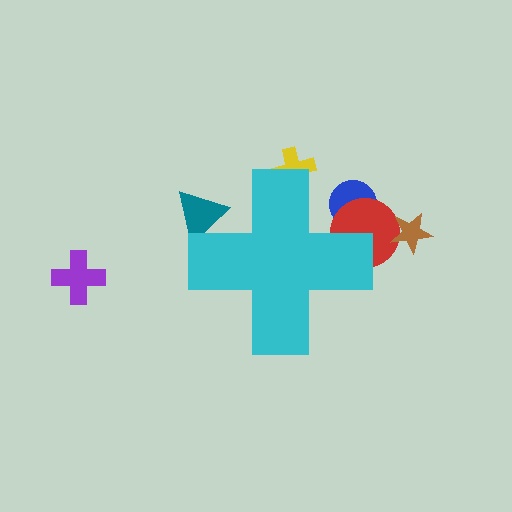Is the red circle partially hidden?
Yes, the red circle is partially hidden behind the cyan cross.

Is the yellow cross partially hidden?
Yes, the yellow cross is partially hidden behind the cyan cross.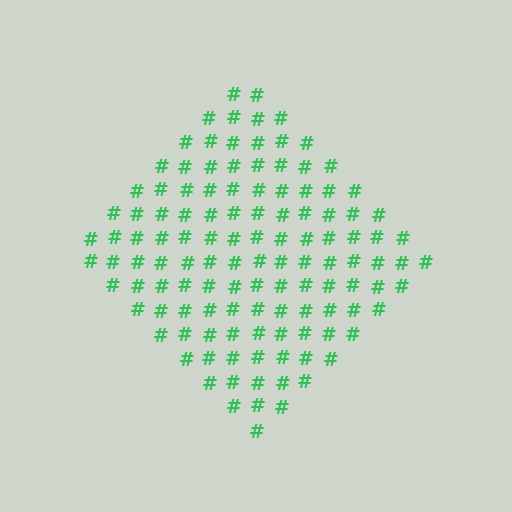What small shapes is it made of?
It is made of small hash symbols.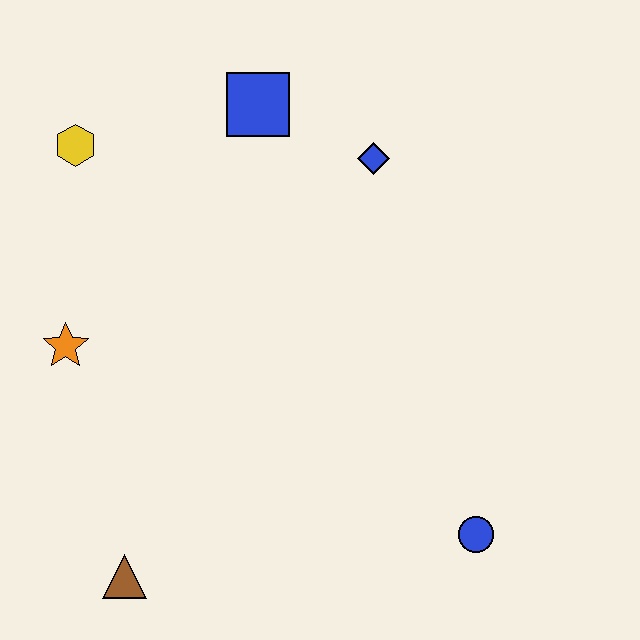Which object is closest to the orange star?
The yellow hexagon is closest to the orange star.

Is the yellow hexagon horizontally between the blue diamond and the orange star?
Yes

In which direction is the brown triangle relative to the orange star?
The brown triangle is below the orange star.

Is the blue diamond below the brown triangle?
No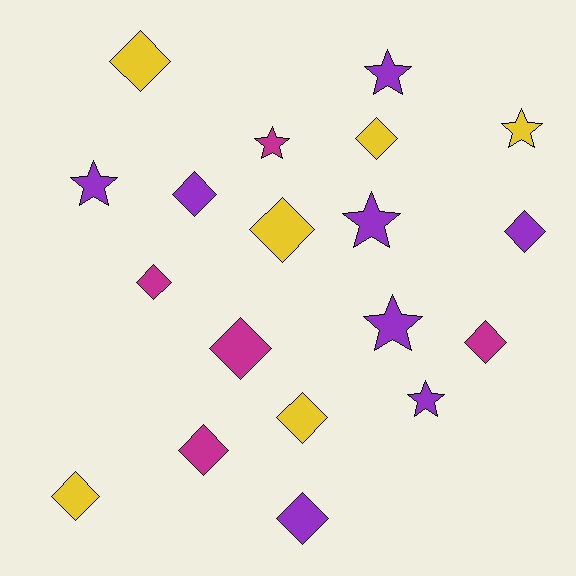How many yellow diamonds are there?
There are 5 yellow diamonds.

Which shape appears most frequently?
Diamond, with 12 objects.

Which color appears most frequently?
Purple, with 8 objects.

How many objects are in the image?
There are 19 objects.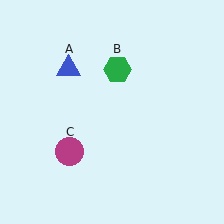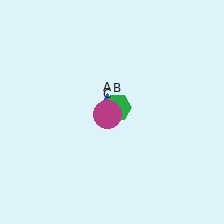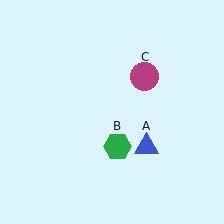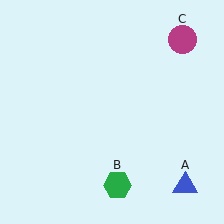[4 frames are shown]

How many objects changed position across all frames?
3 objects changed position: blue triangle (object A), green hexagon (object B), magenta circle (object C).